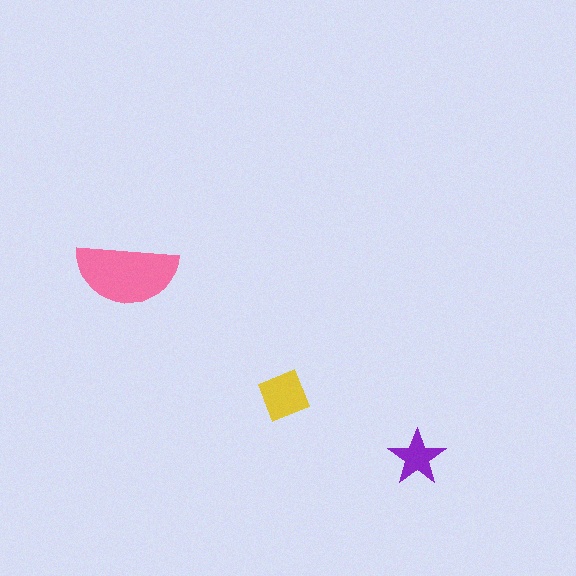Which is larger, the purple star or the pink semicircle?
The pink semicircle.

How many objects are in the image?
There are 3 objects in the image.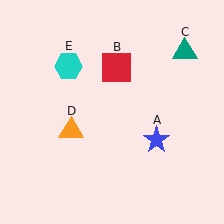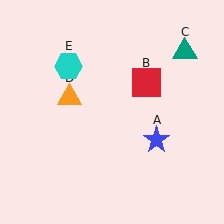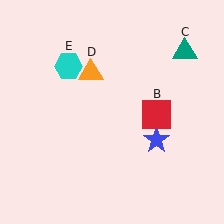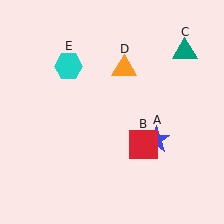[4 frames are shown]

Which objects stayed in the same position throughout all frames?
Blue star (object A) and teal triangle (object C) and cyan hexagon (object E) remained stationary.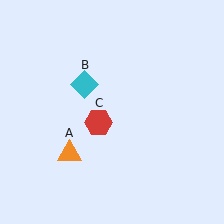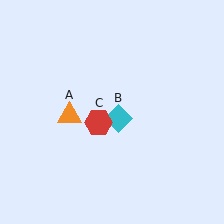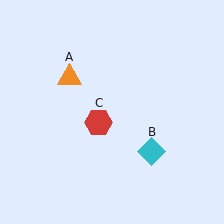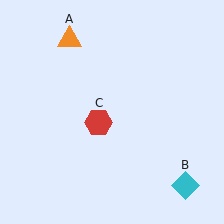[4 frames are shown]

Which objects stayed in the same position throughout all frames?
Red hexagon (object C) remained stationary.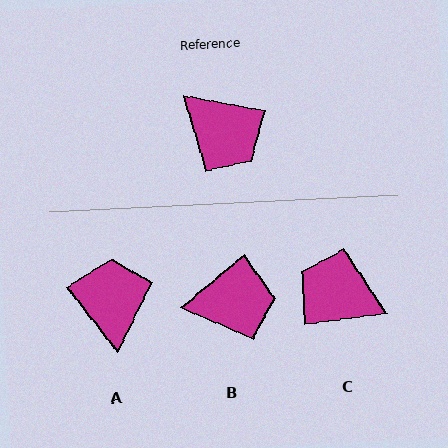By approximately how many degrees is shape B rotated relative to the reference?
Approximately 50 degrees counter-clockwise.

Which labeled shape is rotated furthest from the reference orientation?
C, about 163 degrees away.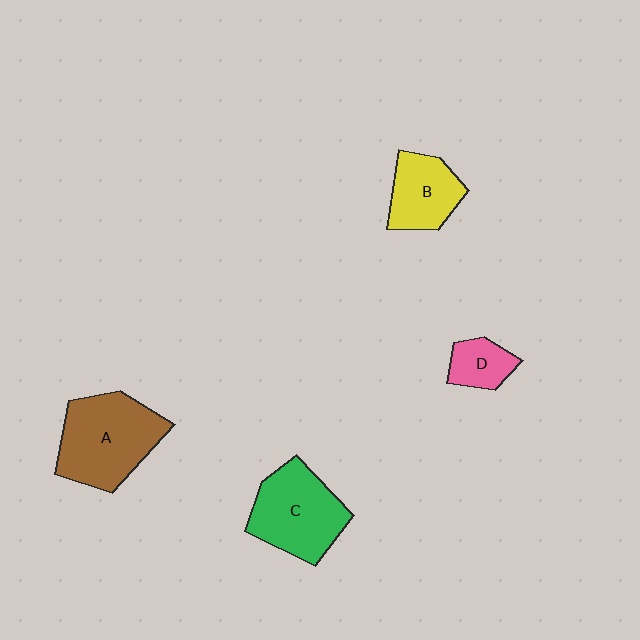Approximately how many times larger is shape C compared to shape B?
Approximately 1.5 times.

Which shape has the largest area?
Shape A (brown).